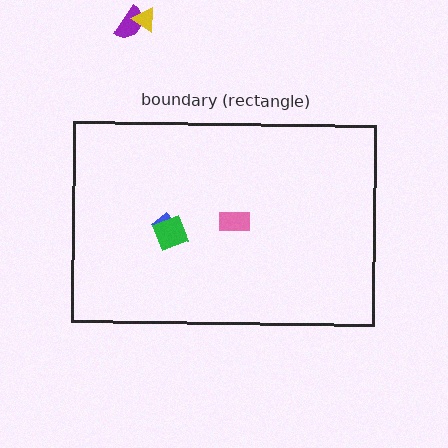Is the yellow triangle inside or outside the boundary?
Outside.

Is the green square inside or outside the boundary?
Inside.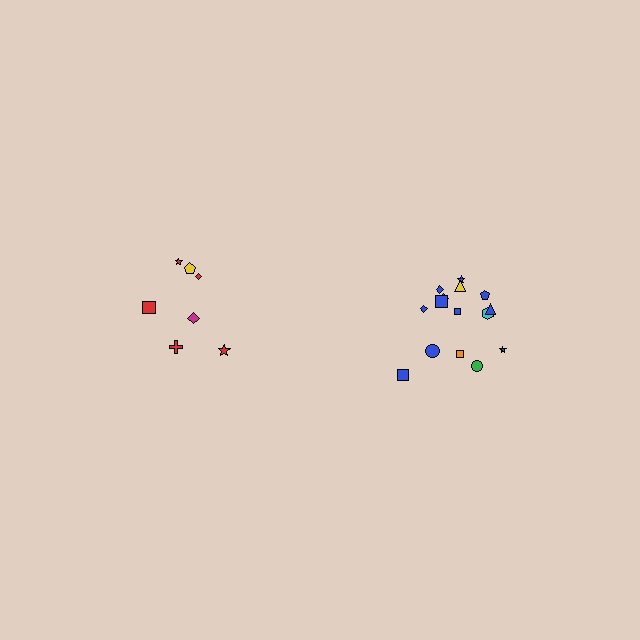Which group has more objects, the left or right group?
The right group.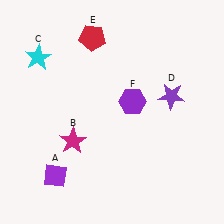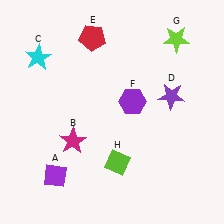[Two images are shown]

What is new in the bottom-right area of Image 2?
A lime diamond (H) was added in the bottom-right area of Image 2.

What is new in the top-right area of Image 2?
A lime star (G) was added in the top-right area of Image 2.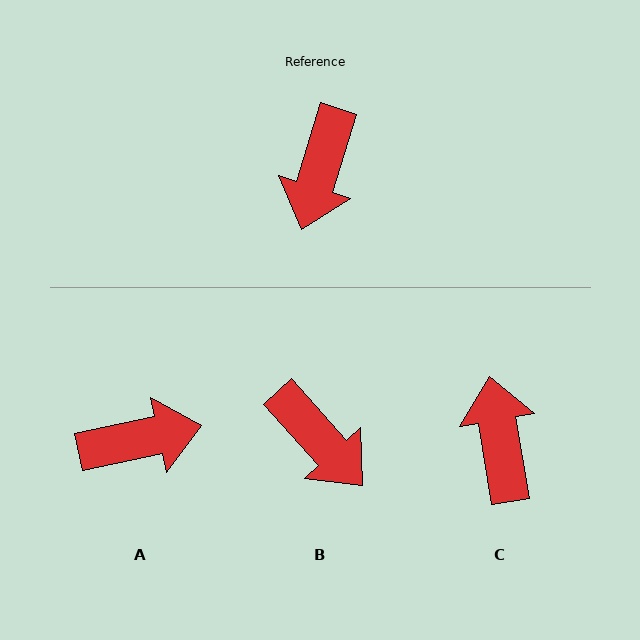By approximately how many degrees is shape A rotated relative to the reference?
Approximately 119 degrees counter-clockwise.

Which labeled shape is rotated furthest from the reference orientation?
C, about 153 degrees away.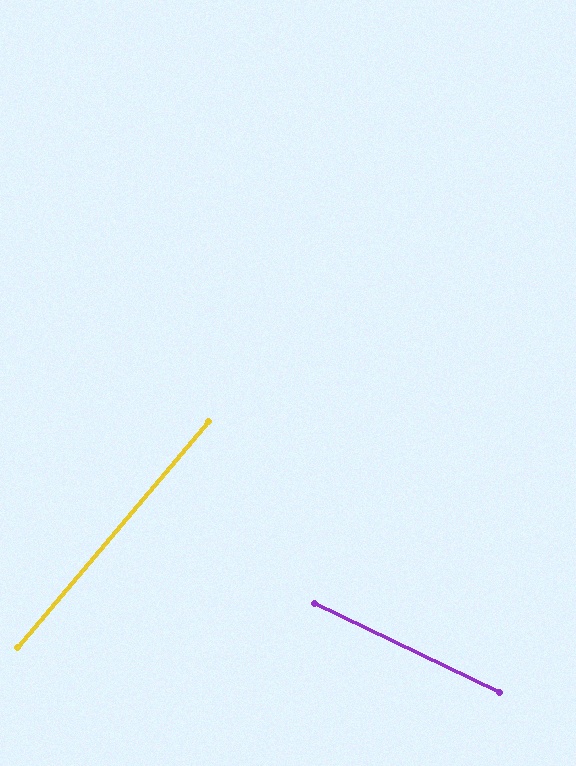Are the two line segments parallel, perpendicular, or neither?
Neither parallel nor perpendicular — they differ by about 76°.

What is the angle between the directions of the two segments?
Approximately 76 degrees.